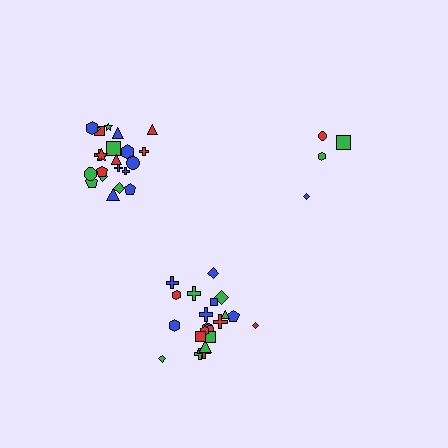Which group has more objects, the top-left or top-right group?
The top-left group.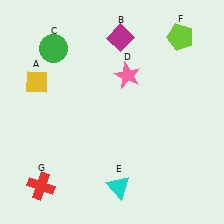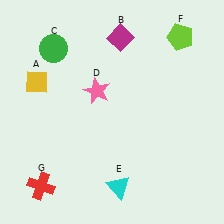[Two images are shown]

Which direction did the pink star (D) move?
The pink star (D) moved left.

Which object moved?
The pink star (D) moved left.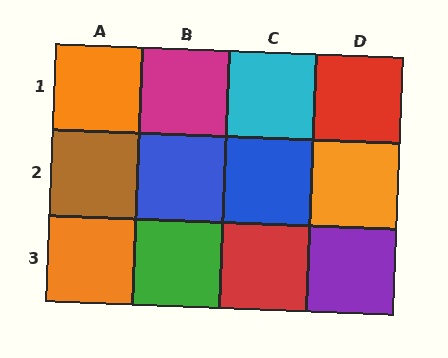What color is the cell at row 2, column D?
Orange.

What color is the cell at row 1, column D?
Red.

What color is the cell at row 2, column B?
Blue.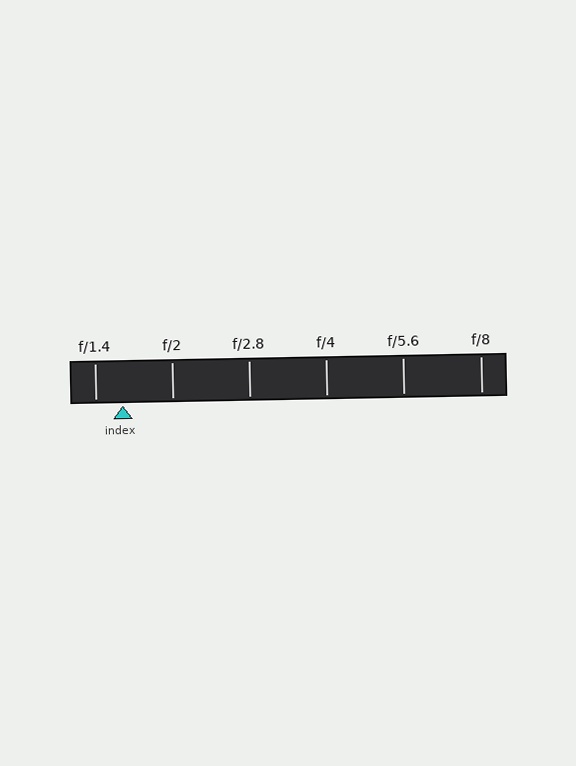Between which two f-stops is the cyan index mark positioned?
The index mark is between f/1.4 and f/2.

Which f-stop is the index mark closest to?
The index mark is closest to f/1.4.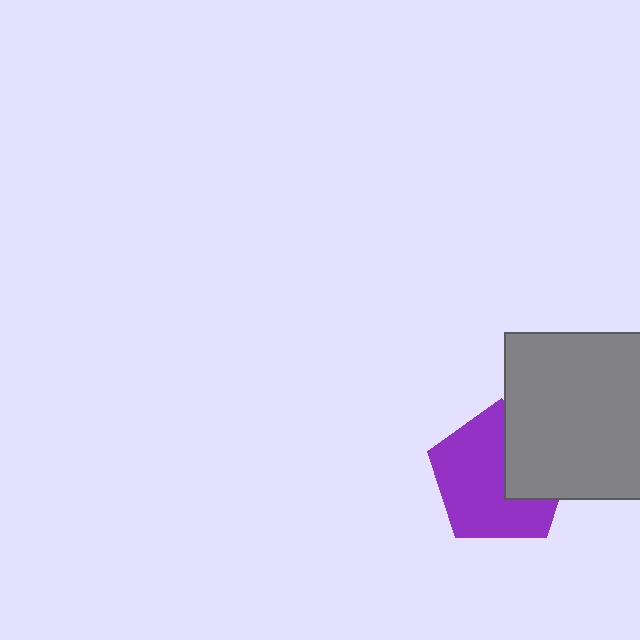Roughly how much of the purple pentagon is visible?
Most of it is visible (roughly 66%).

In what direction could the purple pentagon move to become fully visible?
The purple pentagon could move left. That would shift it out from behind the gray square entirely.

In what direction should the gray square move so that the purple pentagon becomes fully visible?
The gray square should move right. That is the shortest direction to clear the overlap and leave the purple pentagon fully visible.